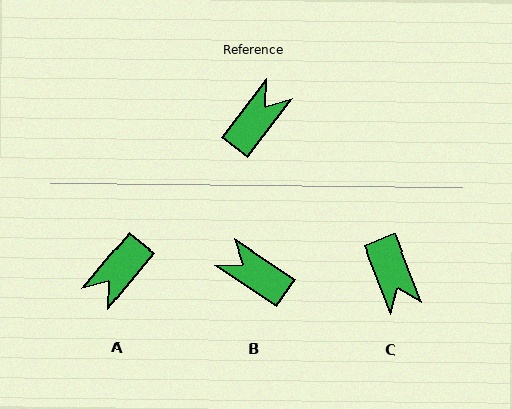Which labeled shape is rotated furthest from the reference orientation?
A, about 178 degrees away.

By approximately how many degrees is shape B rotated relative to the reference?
Approximately 94 degrees counter-clockwise.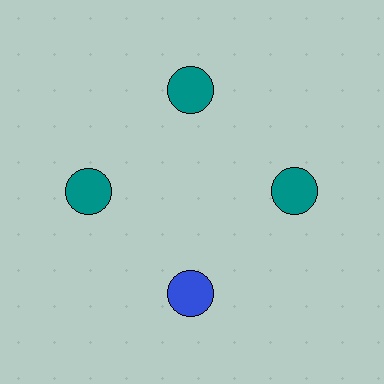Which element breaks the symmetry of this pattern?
The blue circle at roughly the 6 o'clock position breaks the symmetry. All other shapes are teal circles.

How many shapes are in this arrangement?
There are 4 shapes arranged in a ring pattern.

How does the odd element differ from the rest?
It has a different color: blue instead of teal.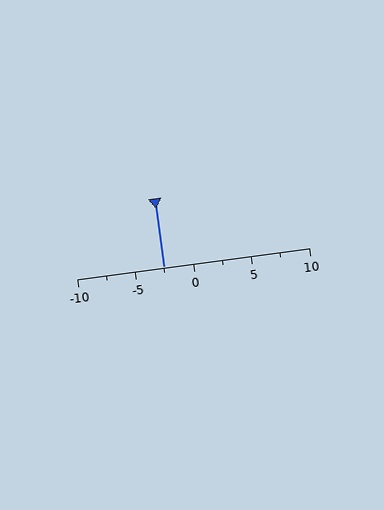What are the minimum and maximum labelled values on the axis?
The axis runs from -10 to 10.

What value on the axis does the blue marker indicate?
The marker indicates approximately -2.5.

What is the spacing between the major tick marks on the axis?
The major ticks are spaced 5 apart.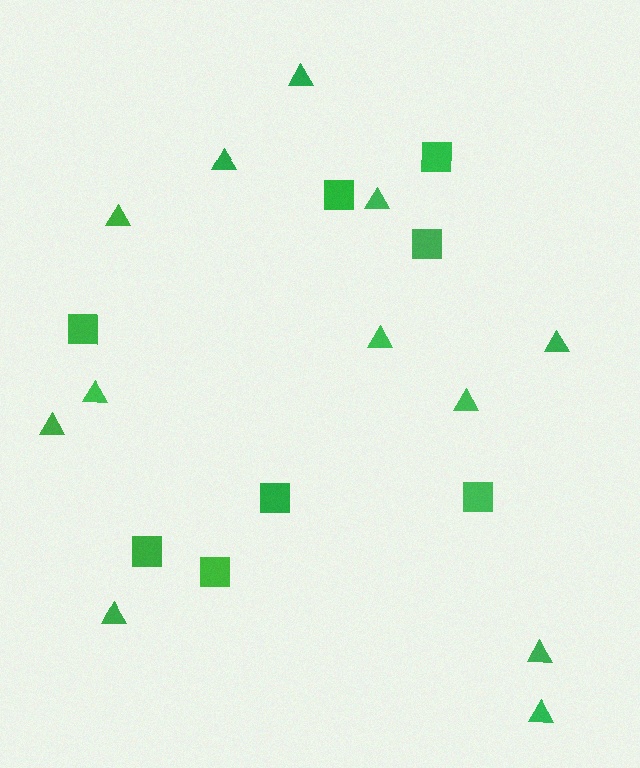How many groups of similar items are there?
There are 2 groups: one group of squares (8) and one group of triangles (12).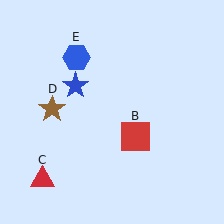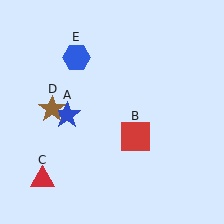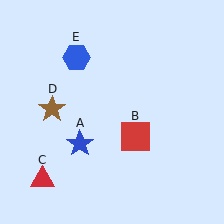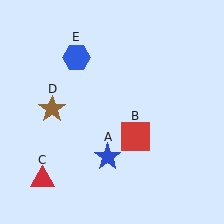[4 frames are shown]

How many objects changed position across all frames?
1 object changed position: blue star (object A).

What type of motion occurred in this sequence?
The blue star (object A) rotated counterclockwise around the center of the scene.